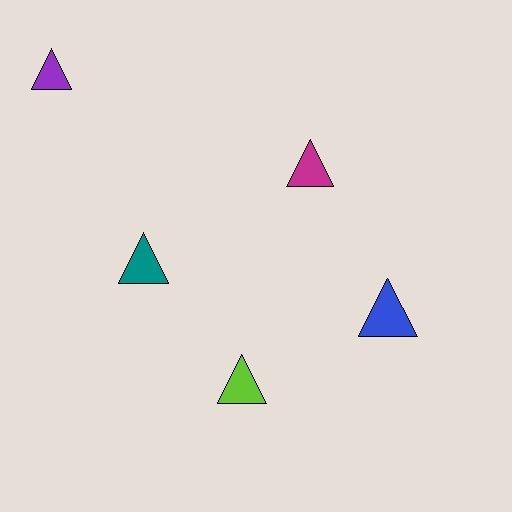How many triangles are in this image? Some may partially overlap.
There are 5 triangles.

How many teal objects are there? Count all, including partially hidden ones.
There is 1 teal object.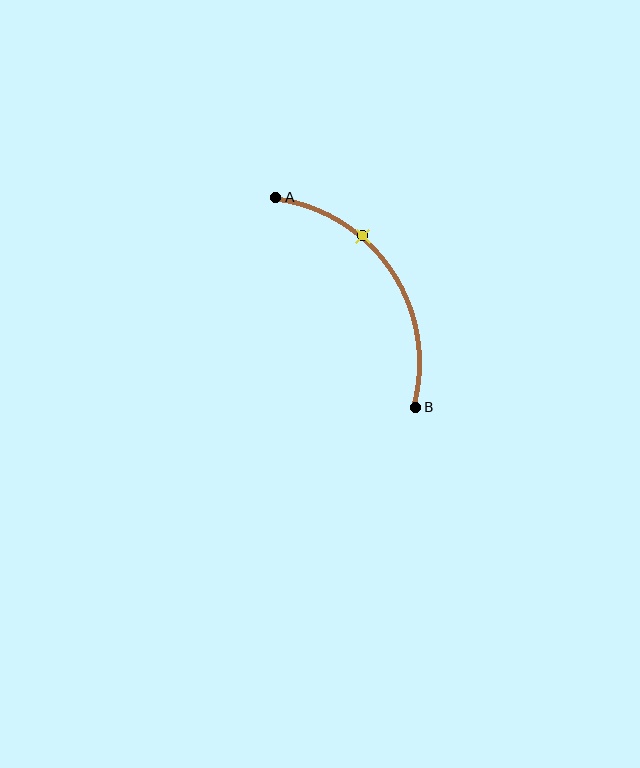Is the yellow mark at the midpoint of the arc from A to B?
No. The yellow mark lies on the arc but is closer to endpoint A. The arc midpoint would be at the point on the curve equidistant along the arc from both A and B.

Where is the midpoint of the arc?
The arc midpoint is the point on the curve farthest from the straight line joining A and B. It sits to the right of that line.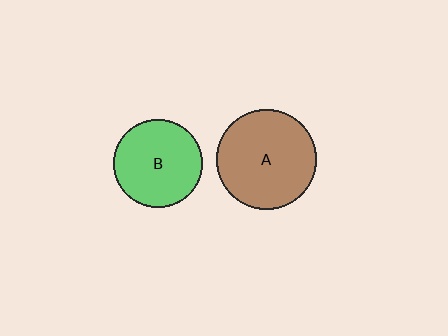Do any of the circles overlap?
No, none of the circles overlap.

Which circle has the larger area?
Circle A (brown).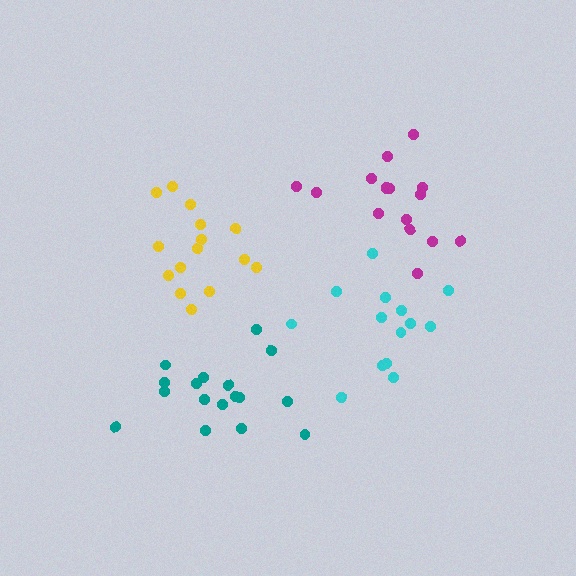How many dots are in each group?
Group 1: 16 dots, Group 2: 14 dots, Group 3: 17 dots, Group 4: 15 dots (62 total).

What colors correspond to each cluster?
The clusters are colored: magenta, cyan, teal, yellow.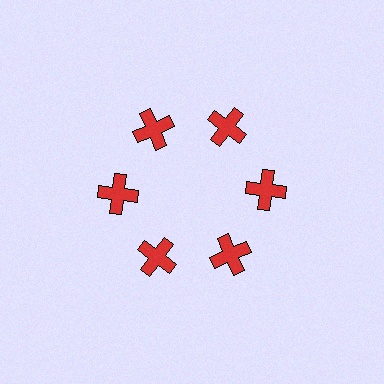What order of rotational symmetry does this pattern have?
This pattern has 6-fold rotational symmetry.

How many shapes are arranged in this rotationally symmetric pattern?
There are 6 shapes, arranged in 6 groups of 1.